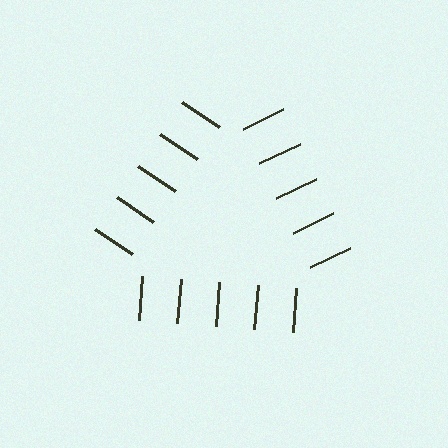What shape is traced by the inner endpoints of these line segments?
An illusory triangle — the line segments terminate on its edges but no continuous stroke is drawn.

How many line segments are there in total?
15 — 5 along each of the 3 edges.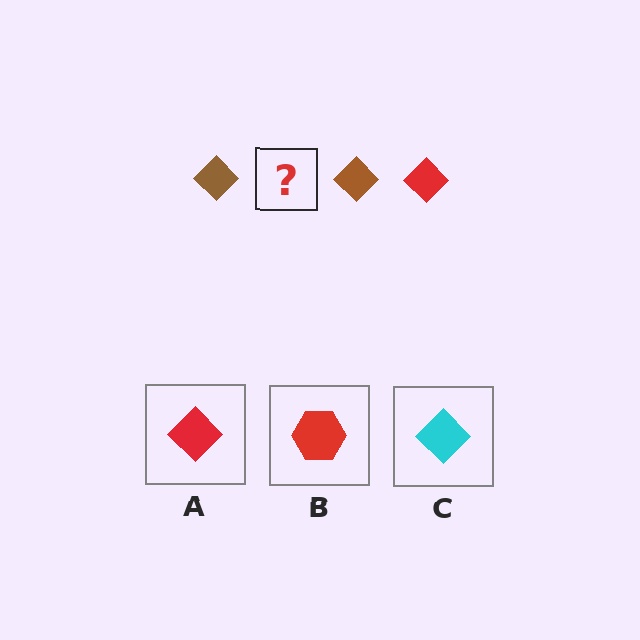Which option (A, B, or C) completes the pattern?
A.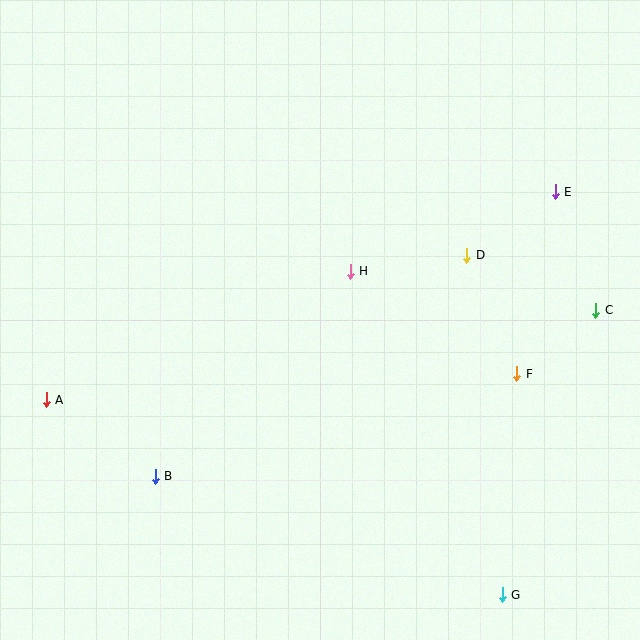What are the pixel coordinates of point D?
Point D is at (467, 255).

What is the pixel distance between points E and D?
The distance between E and D is 109 pixels.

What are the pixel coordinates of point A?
Point A is at (46, 400).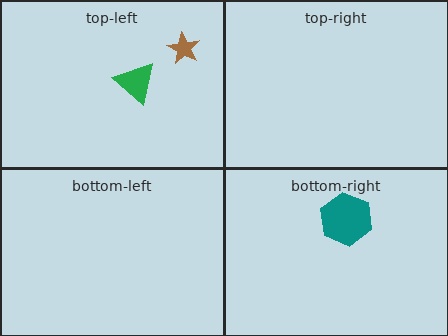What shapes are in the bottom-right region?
The teal hexagon.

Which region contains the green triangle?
The top-left region.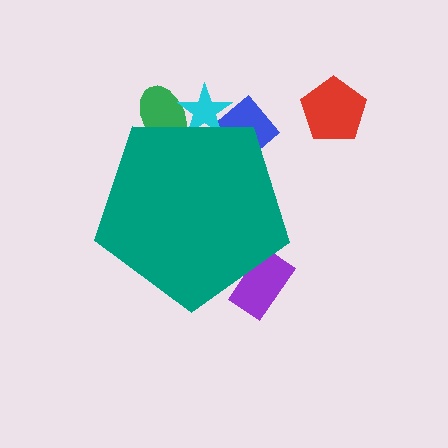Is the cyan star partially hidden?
Yes, the cyan star is partially hidden behind the teal pentagon.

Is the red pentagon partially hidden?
No, the red pentagon is fully visible.